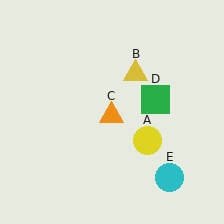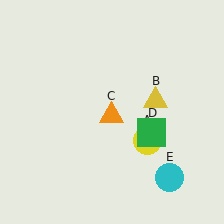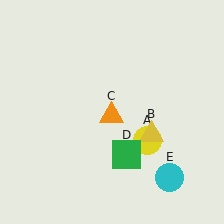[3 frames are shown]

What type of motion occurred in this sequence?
The yellow triangle (object B), green square (object D) rotated clockwise around the center of the scene.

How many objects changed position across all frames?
2 objects changed position: yellow triangle (object B), green square (object D).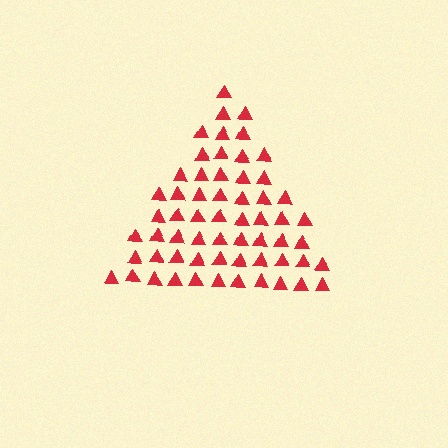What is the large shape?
The large shape is a triangle.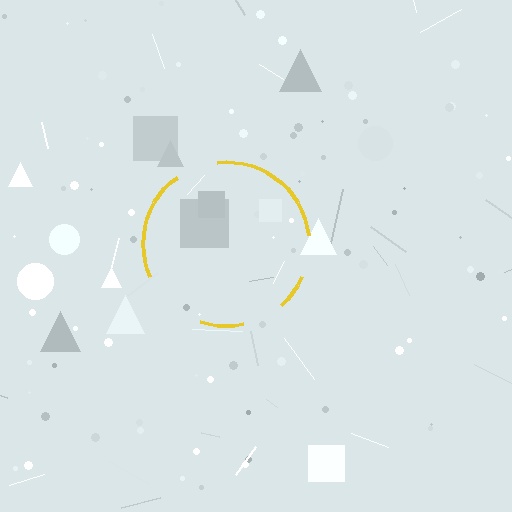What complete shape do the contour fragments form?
The contour fragments form a circle.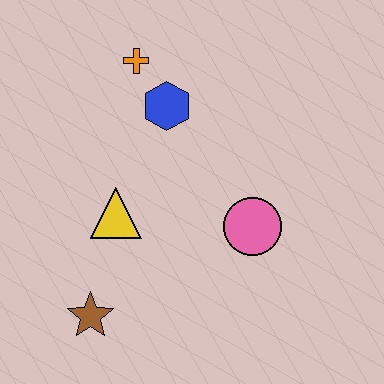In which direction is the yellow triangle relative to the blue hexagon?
The yellow triangle is below the blue hexagon.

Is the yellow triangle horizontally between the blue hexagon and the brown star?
Yes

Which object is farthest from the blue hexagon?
The brown star is farthest from the blue hexagon.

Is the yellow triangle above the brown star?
Yes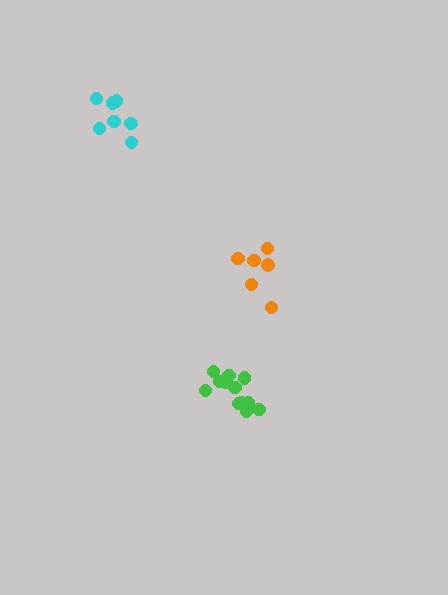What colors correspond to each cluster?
The clusters are colored: cyan, green, orange.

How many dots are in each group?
Group 1: 7 dots, Group 2: 12 dots, Group 3: 6 dots (25 total).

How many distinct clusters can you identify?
There are 3 distinct clusters.